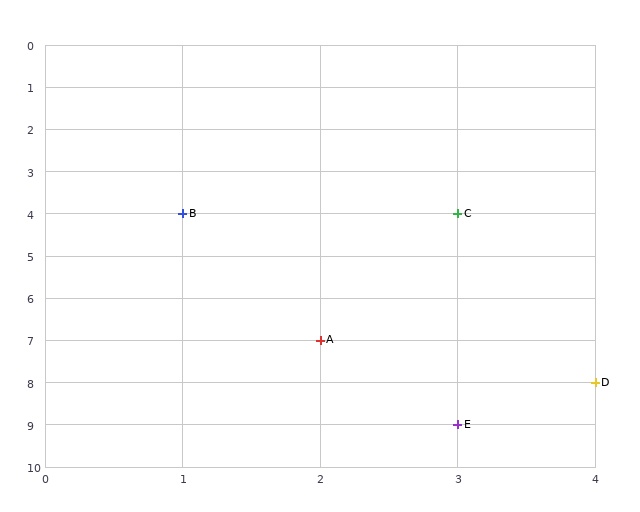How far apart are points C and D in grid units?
Points C and D are 1 column and 4 rows apart (about 4.1 grid units diagonally).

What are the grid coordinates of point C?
Point C is at grid coordinates (3, 4).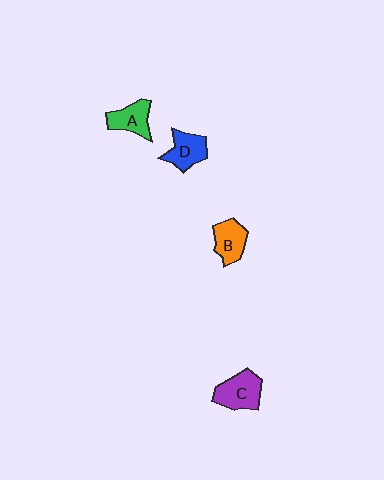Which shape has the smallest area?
Shape A (green).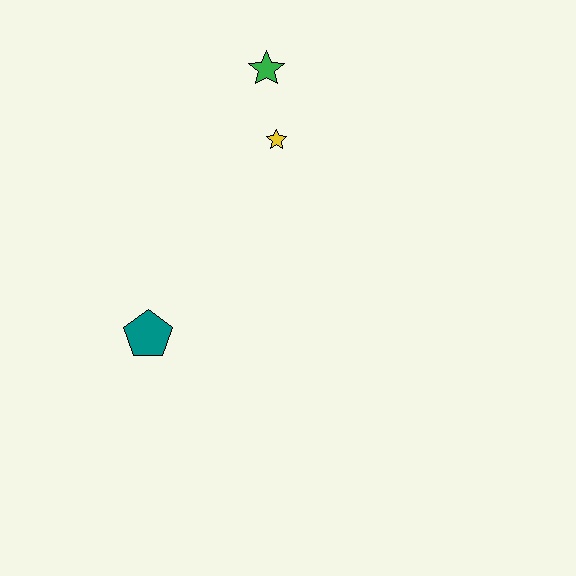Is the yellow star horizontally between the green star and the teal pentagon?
No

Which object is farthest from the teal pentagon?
The green star is farthest from the teal pentagon.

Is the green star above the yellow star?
Yes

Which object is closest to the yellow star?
The green star is closest to the yellow star.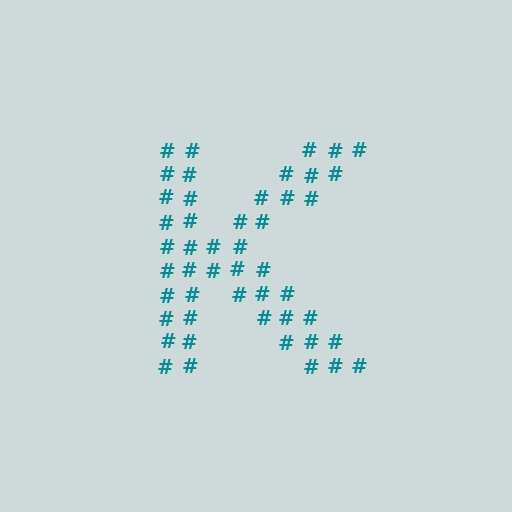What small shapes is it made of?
It is made of small hash symbols.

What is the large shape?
The large shape is the letter K.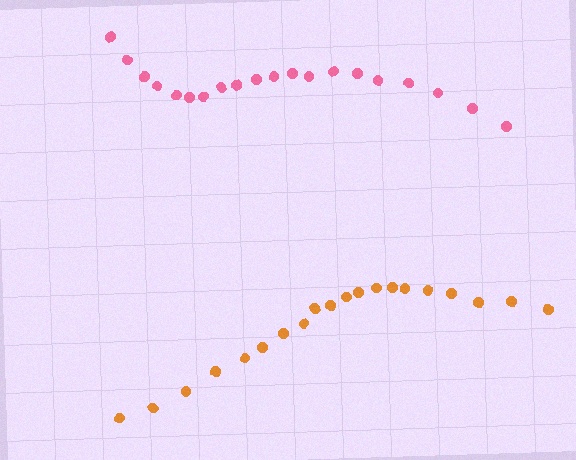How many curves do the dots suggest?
There are 2 distinct paths.